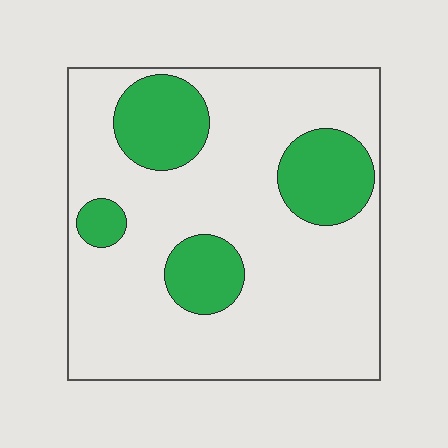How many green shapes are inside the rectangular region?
4.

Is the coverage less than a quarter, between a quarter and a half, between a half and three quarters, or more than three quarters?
Less than a quarter.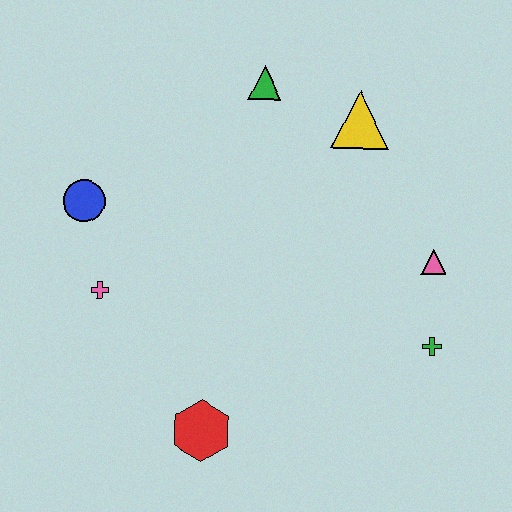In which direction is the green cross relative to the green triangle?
The green cross is below the green triangle.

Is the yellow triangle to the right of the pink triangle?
No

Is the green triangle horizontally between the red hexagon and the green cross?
Yes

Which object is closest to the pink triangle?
The green cross is closest to the pink triangle.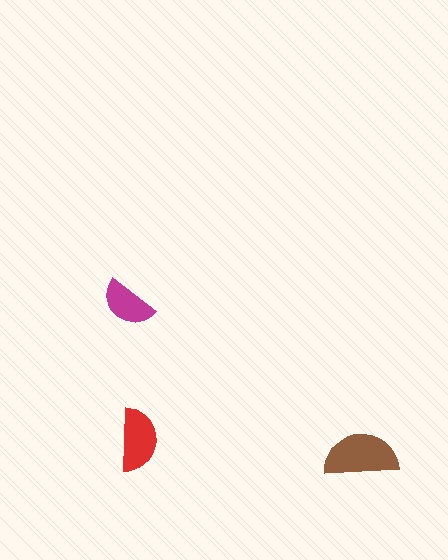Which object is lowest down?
The brown semicircle is bottommost.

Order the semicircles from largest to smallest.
the brown one, the red one, the magenta one.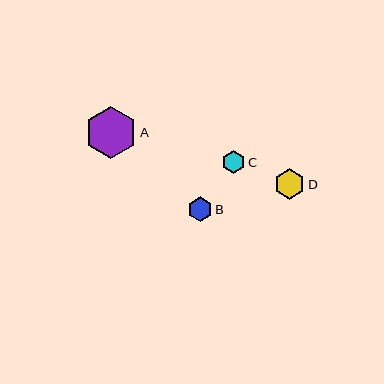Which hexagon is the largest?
Hexagon A is the largest with a size of approximately 52 pixels.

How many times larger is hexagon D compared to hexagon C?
Hexagon D is approximately 1.3 times the size of hexagon C.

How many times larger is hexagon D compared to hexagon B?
Hexagon D is approximately 1.2 times the size of hexagon B.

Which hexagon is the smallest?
Hexagon C is the smallest with a size of approximately 23 pixels.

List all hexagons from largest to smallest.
From largest to smallest: A, D, B, C.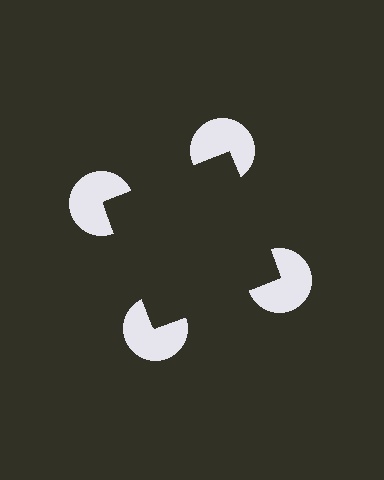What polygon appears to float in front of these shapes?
An illusory square — its edges are inferred from the aligned wedge cuts in the pac-man discs, not physically drawn.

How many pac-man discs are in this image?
There are 4 — one at each vertex of the illusory square.